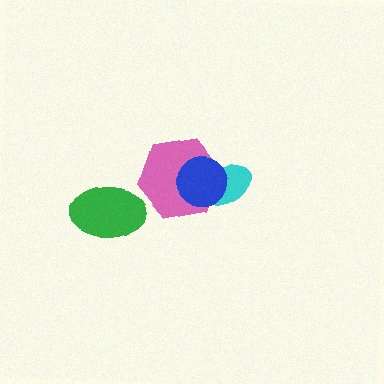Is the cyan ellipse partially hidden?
Yes, it is partially covered by another shape.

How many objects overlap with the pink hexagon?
2 objects overlap with the pink hexagon.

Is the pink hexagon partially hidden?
Yes, it is partially covered by another shape.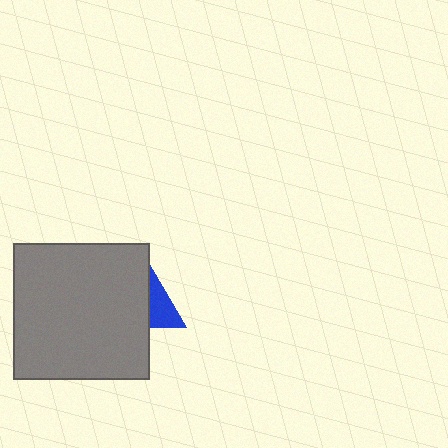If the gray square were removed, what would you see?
You would see the complete blue triangle.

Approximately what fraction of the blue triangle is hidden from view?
Roughly 70% of the blue triangle is hidden behind the gray square.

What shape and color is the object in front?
The object in front is a gray square.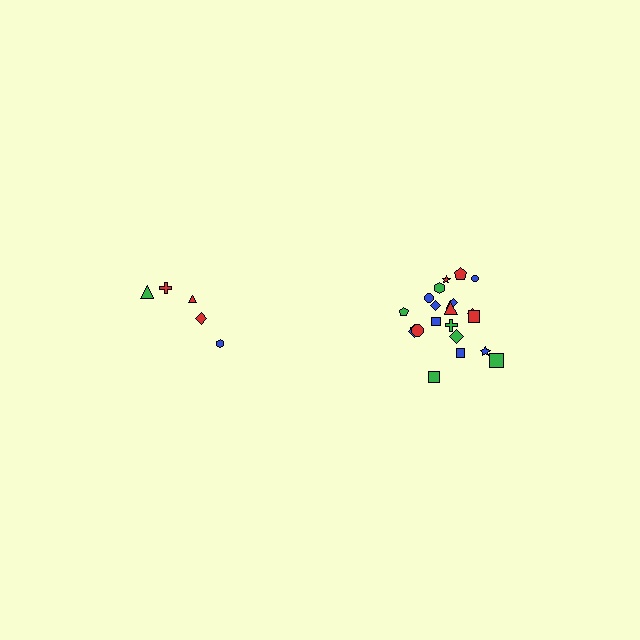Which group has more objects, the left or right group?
The right group.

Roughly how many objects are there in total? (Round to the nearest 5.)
Roughly 25 objects in total.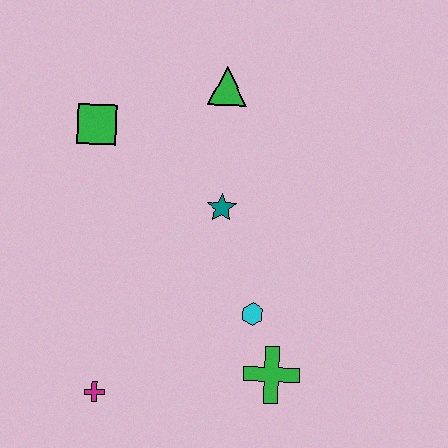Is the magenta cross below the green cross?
Yes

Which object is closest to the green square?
The green triangle is closest to the green square.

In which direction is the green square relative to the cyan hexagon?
The green square is above the cyan hexagon.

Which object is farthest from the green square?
The green cross is farthest from the green square.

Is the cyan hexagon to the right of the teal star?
Yes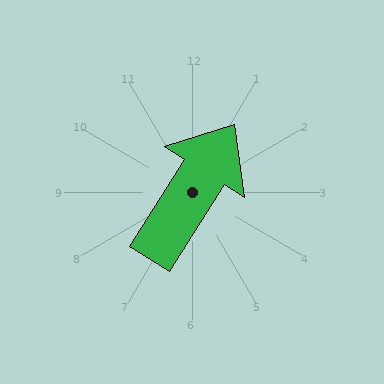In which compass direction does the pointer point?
Northeast.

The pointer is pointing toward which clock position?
Roughly 1 o'clock.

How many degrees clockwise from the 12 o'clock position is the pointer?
Approximately 32 degrees.